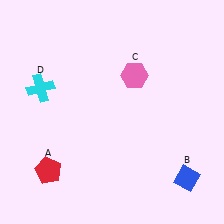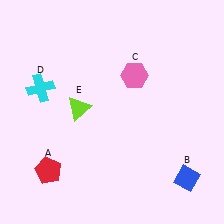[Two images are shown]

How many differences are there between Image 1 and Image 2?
There is 1 difference between the two images.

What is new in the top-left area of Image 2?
A lime triangle (E) was added in the top-left area of Image 2.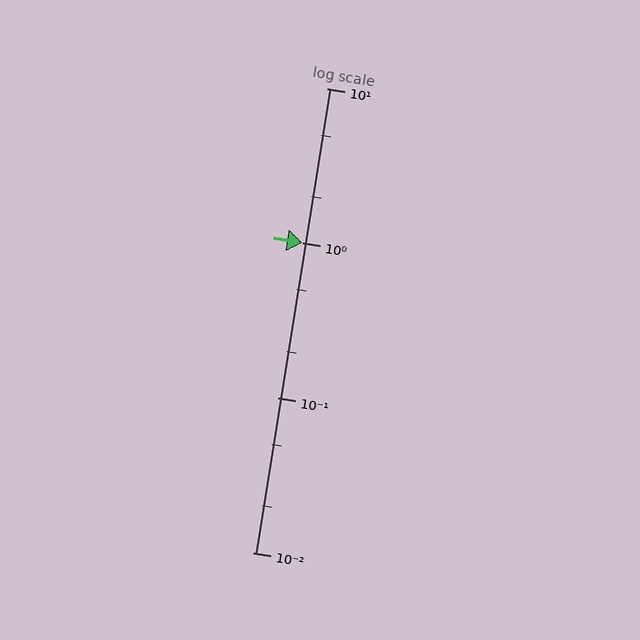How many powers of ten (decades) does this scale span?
The scale spans 3 decades, from 0.01 to 10.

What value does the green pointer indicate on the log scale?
The pointer indicates approximately 1.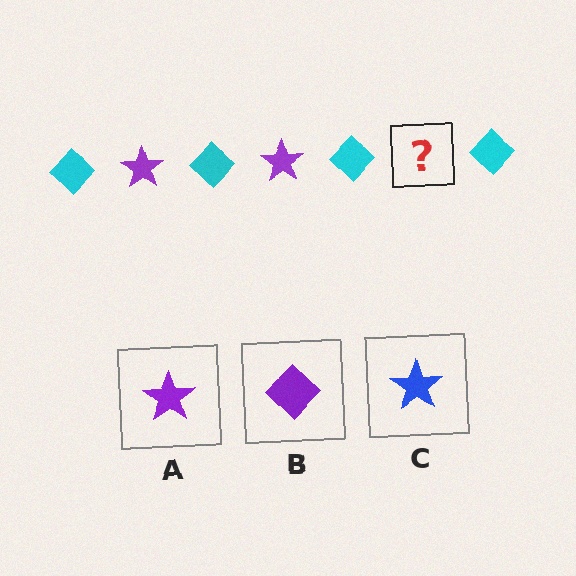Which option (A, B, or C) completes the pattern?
A.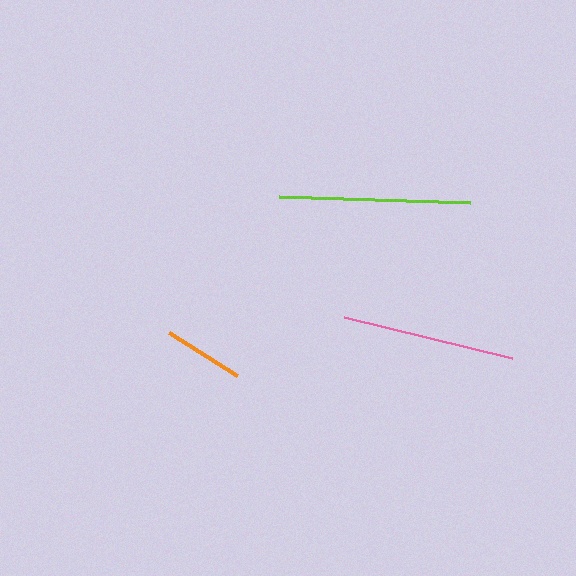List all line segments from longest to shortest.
From longest to shortest: lime, pink, orange.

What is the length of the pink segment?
The pink segment is approximately 173 pixels long.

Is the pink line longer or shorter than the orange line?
The pink line is longer than the orange line.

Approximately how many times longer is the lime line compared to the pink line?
The lime line is approximately 1.1 times the length of the pink line.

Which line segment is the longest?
The lime line is the longest at approximately 191 pixels.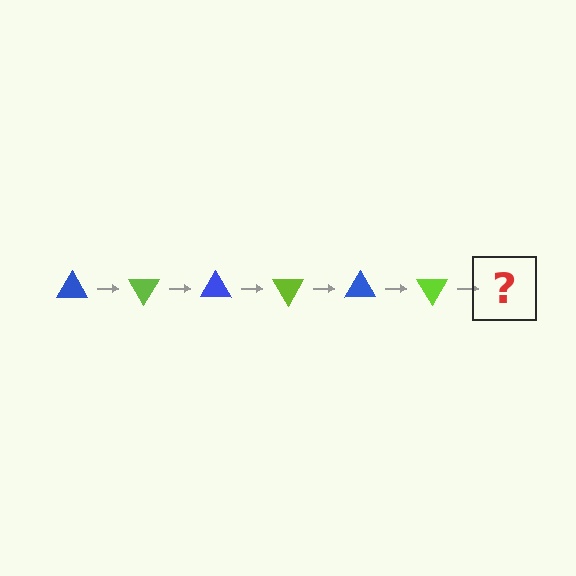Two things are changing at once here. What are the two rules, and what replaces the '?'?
The two rules are that it rotates 60 degrees each step and the color cycles through blue and lime. The '?' should be a blue triangle, rotated 360 degrees from the start.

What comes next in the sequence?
The next element should be a blue triangle, rotated 360 degrees from the start.